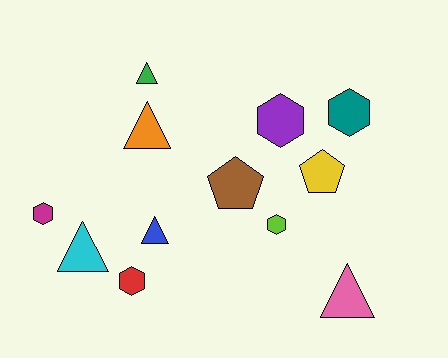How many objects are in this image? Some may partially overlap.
There are 12 objects.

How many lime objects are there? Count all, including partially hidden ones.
There is 1 lime object.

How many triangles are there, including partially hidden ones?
There are 5 triangles.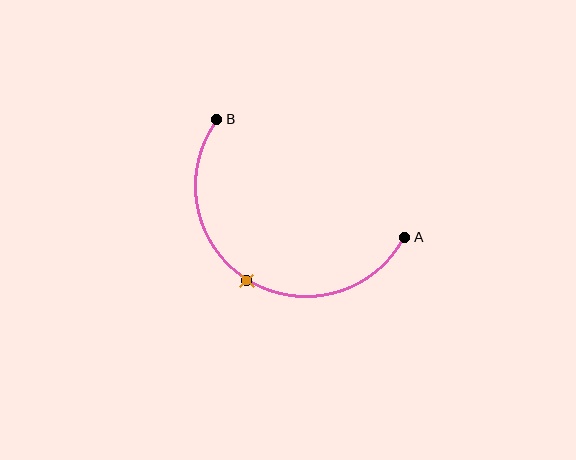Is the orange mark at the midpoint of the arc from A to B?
Yes. The orange mark lies on the arc at equal arc-length from both A and B — it is the arc midpoint.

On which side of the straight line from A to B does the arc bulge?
The arc bulges below the straight line connecting A and B.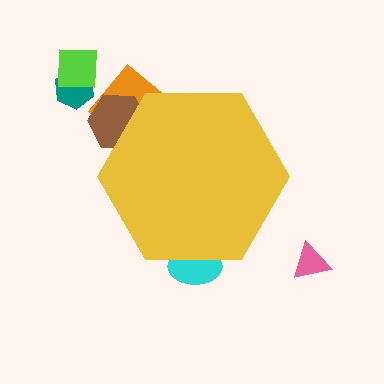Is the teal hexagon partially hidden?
No, the teal hexagon is fully visible.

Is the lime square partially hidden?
No, the lime square is fully visible.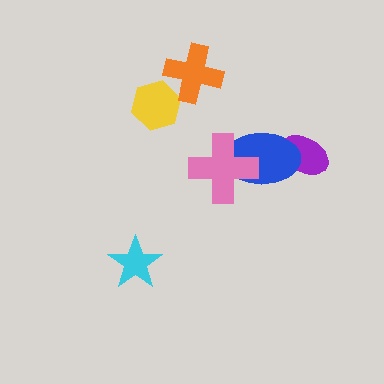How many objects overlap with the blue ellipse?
2 objects overlap with the blue ellipse.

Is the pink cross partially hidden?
No, no other shape covers it.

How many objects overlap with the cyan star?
0 objects overlap with the cyan star.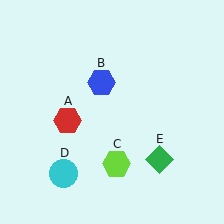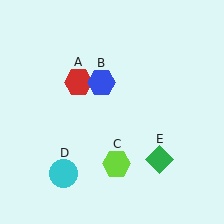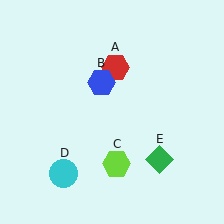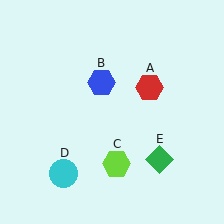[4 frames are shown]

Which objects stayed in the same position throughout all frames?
Blue hexagon (object B) and lime hexagon (object C) and cyan circle (object D) and green diamond (object E) remained stationary.